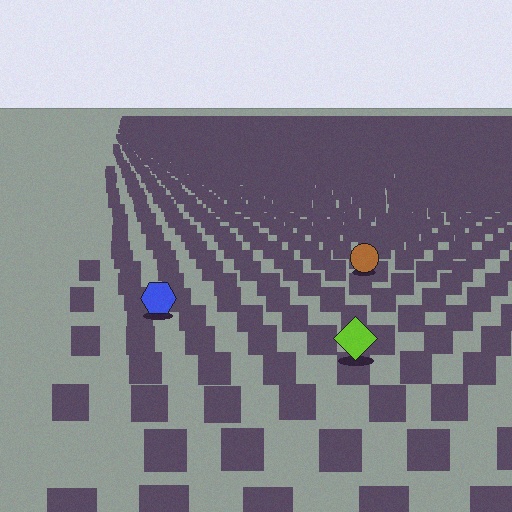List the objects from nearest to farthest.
From nearest to farthest: the lime diamond, the blue hexagon, the brown circle.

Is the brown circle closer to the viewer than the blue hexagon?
No. The blue hexagon is closer — you can tell from the texture gradient: the ground texture is coarser near it.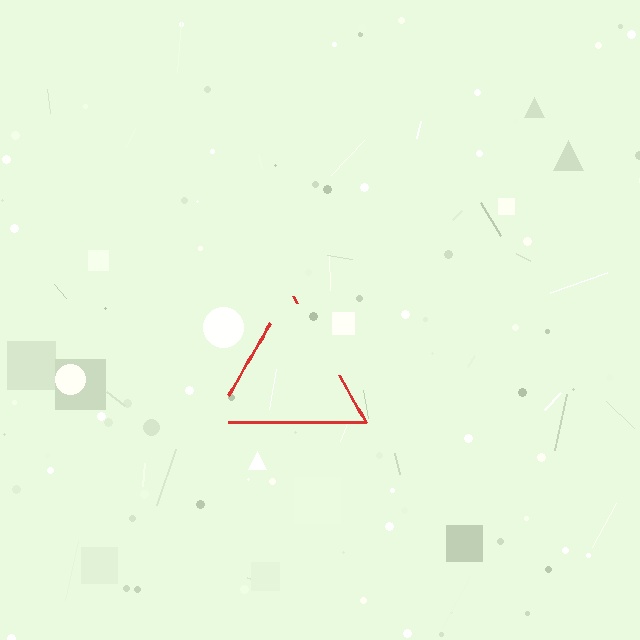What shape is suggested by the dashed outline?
The dashed outline suggests a triangle.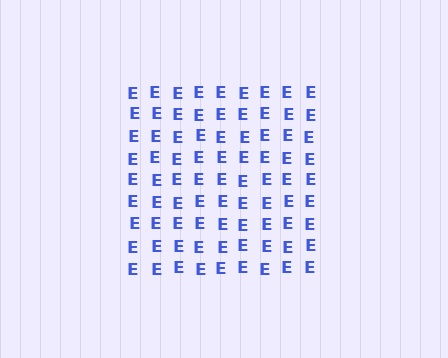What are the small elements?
The small elements are letter E's.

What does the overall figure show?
The overall figure shows a square.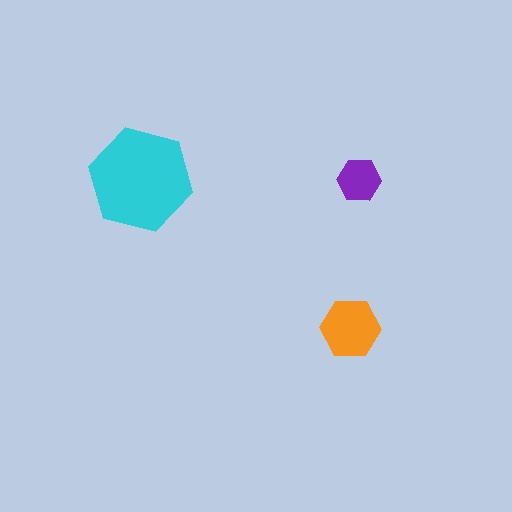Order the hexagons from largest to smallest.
the cyan one, the orange one, the purple one.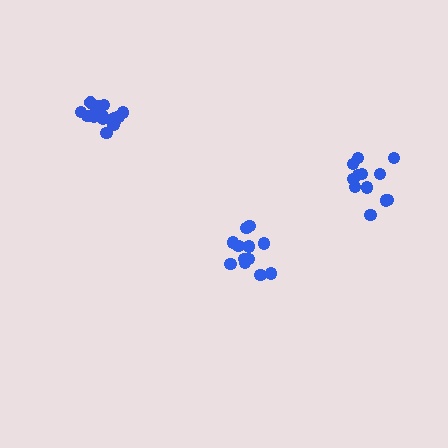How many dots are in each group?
Group 1: 12 dots, Group 2: 12 dots, Group 3: 15 dots (39 total).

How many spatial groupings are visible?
There are 3 spatial groupings.